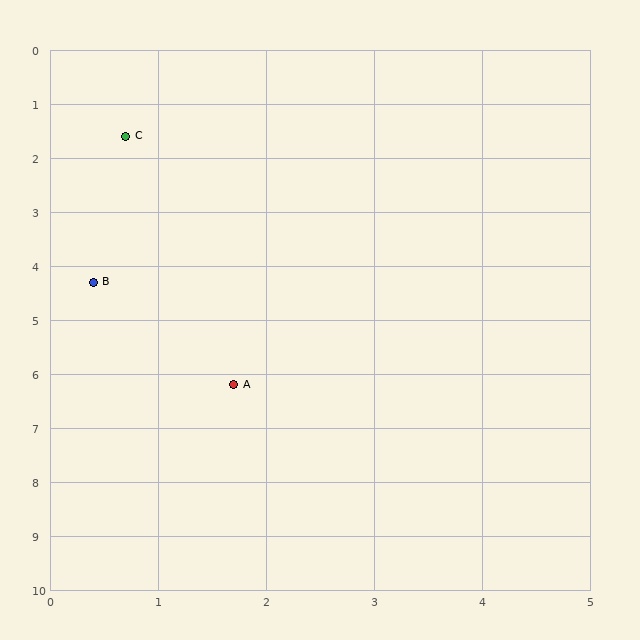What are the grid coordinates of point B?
Point B is at approximately (0.4, 4.3).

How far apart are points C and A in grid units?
Points C and A are about 4.7 grid units apart.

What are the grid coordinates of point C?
Point C is at approximately (0.7, 1.6).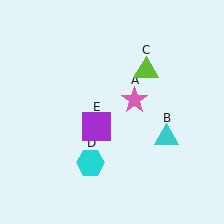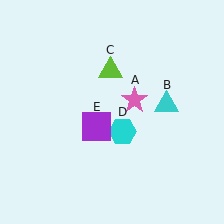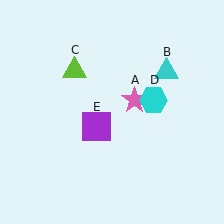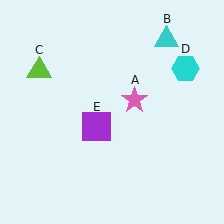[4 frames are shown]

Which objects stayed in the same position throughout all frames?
Pink star (object A) and purple square (object E) remained stationary.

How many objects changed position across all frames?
3 objects changed position: cyan triangle (object B), lime triangle (object C), cyan hexagon (object D).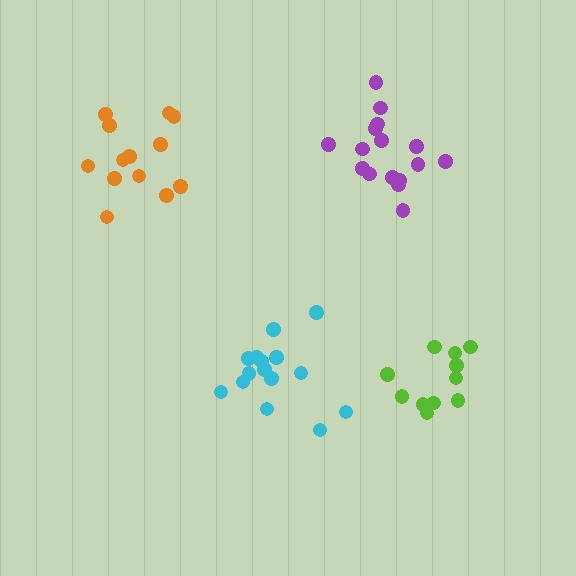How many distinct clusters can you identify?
There are 4 distinct clusters.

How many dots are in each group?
Group 1: 13 dots, Group 2: 15 dots, Group 3: 16 dots, Group 4: 11 dots (55 total).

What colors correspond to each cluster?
The clusters are colored: orange, cyan, purple, lime.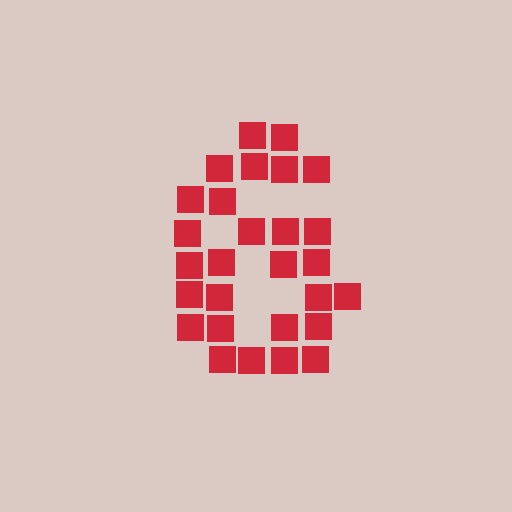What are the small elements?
The small elements are squares.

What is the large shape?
The large shape is the digit 6.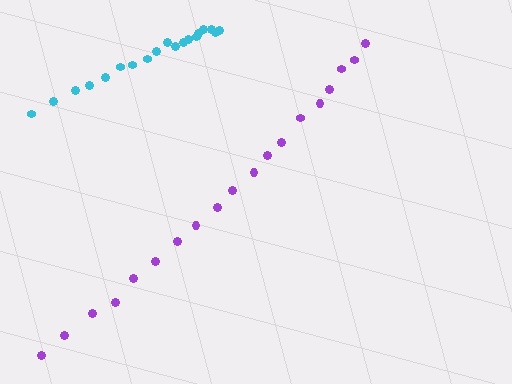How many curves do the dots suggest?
There are 2 distinct paths.